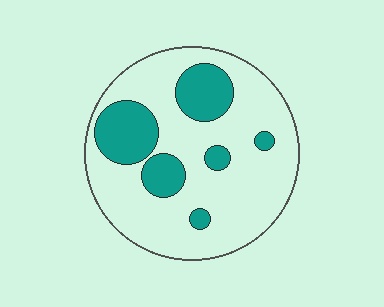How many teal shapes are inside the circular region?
6.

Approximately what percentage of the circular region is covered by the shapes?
Approximately 25%.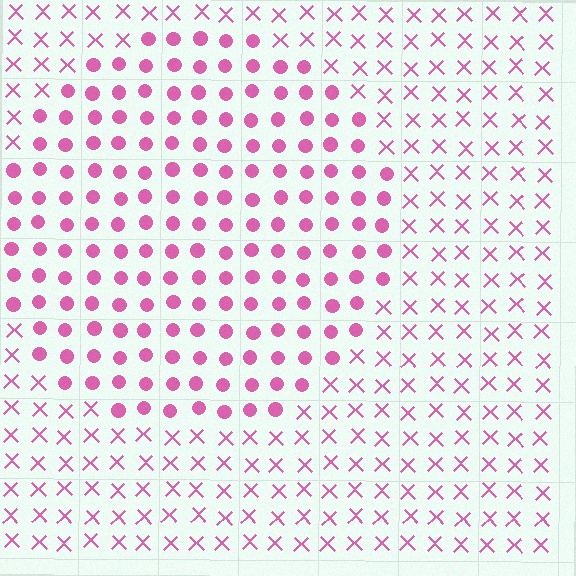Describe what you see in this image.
The image is filled with small pink elements arranged in a uniform grid. A circle-shaped region contains circles, while the surrounding area contains X marks. The boundary is defined purely by the change in element shape.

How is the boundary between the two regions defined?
The boundary is defined by a change in element shape: circles inside vs. X marks outside. All elements share the same color and spacing.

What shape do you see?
I see a circle.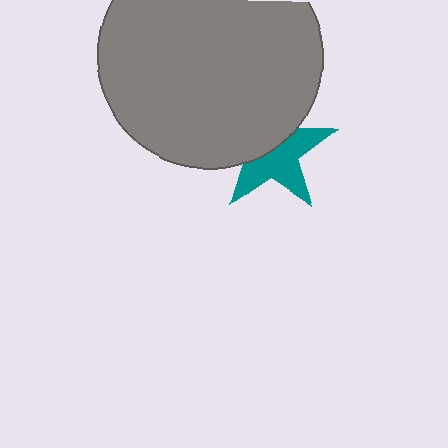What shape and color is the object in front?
The object in front is a gray circle.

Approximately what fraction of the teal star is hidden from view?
Roughly 45% of the teal star is hidden behind the gray circle.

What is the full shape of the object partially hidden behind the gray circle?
The partially hidden object is a teal star.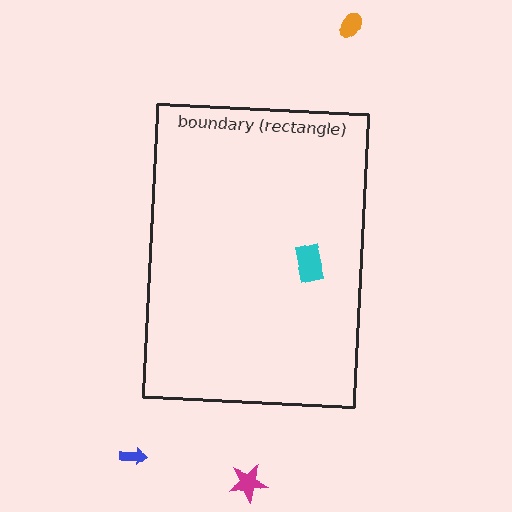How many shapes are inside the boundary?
1 inside, 3 outside.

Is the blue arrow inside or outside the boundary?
Outside.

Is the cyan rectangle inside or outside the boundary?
Inside.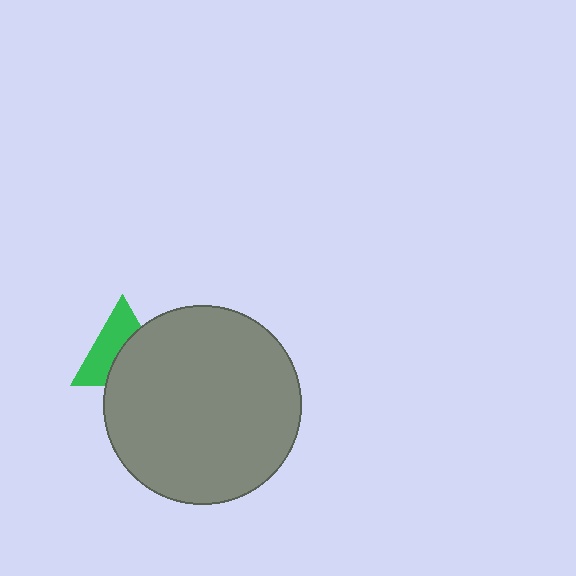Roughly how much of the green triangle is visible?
About half of it is visible (roughly 51%).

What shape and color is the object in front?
The object in front is a gray circle.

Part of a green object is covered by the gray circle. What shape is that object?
It is a triangle.